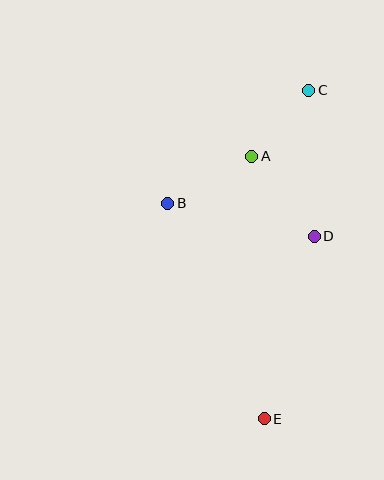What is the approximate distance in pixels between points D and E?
The distance between D and E is approximately 189 pixels.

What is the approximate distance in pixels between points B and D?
The distance between B and D is approximately 150 pixels.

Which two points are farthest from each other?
Points C and E are farthest from each other.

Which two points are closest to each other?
Points A and C are closest to each other.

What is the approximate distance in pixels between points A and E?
The distance between A and E is approximately 263 pixels.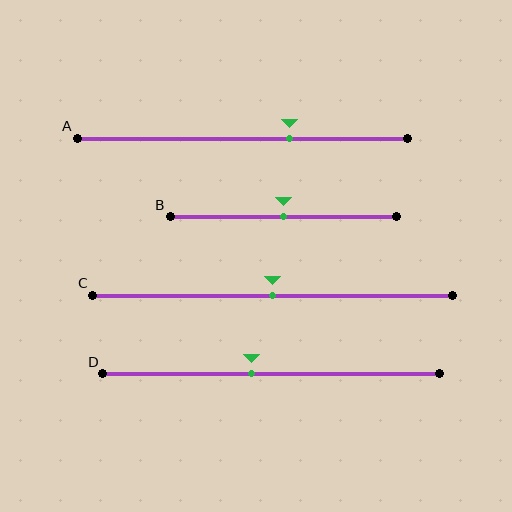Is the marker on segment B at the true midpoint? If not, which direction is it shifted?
Yes, the marker on segment B is at the true midpoint.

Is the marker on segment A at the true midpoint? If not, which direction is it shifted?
No, the marker on segment A is shifted to the right by about 14% of the segment length.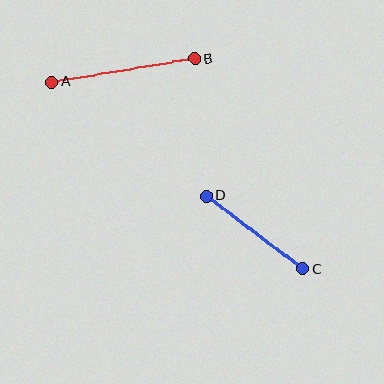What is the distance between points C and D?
The distance is approximately 121 pixels.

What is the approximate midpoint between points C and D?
The midpoint is at approximately (255, 232) pixels.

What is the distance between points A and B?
The distance is approximately 145 pixels.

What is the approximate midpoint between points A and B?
The midpoint is at approximately (123, 70) pixels.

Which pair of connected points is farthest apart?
Points A and B are farthest apart.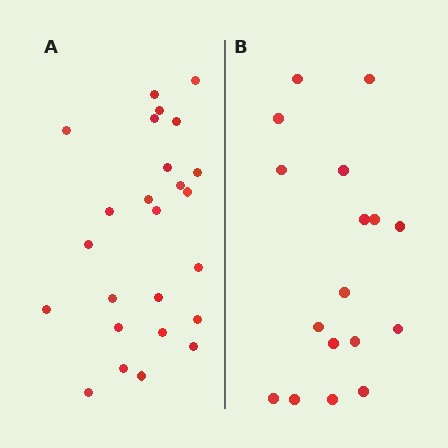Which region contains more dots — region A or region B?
Region A (the left region) has more dots.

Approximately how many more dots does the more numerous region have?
Region A has roughly 8 or so more dots than region B.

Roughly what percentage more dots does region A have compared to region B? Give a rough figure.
About 45% more.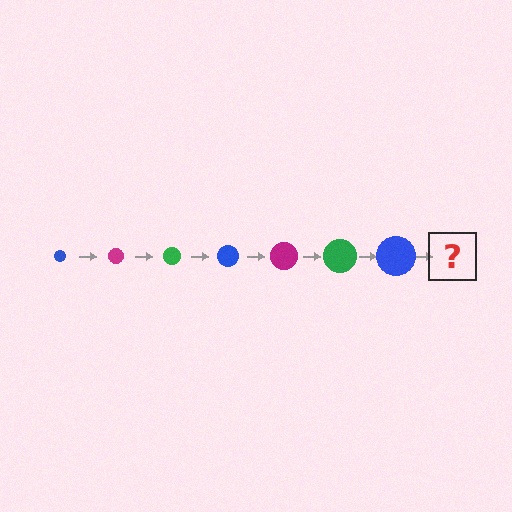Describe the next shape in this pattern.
It should be a magenta circle, larger than the previous one.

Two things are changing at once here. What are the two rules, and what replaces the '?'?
The two rules are that the circle grows larger each step and the color cycles through blue, magenta, and green. The '?' should be a magenta circle, larger than the previous one.